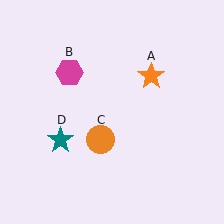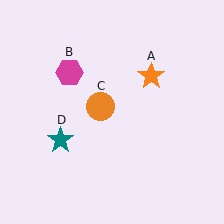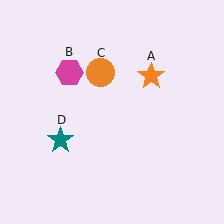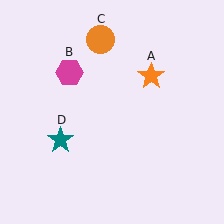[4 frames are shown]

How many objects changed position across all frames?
1 object changed position: orange circle (object C).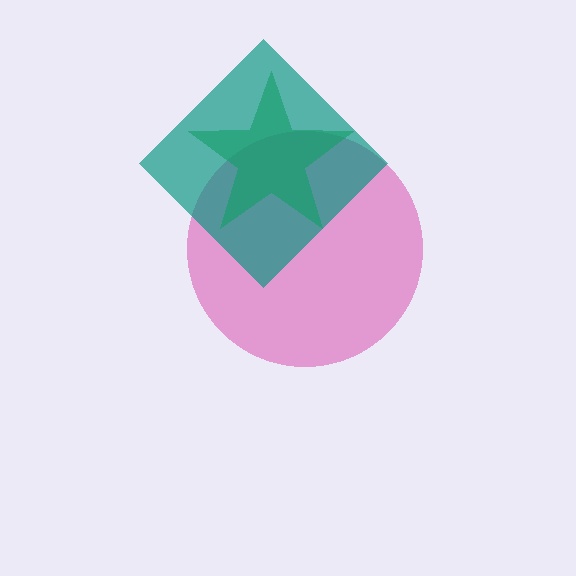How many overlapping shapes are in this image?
There are 3 overlapping shapes in the image.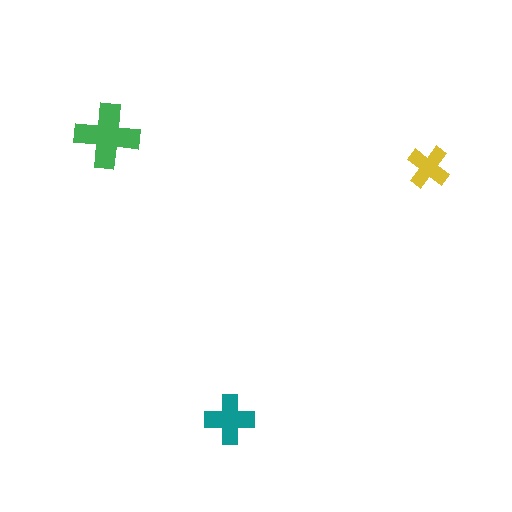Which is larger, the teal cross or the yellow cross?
The teal one.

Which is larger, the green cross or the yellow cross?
The green one.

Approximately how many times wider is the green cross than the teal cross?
About 1.5 times wider.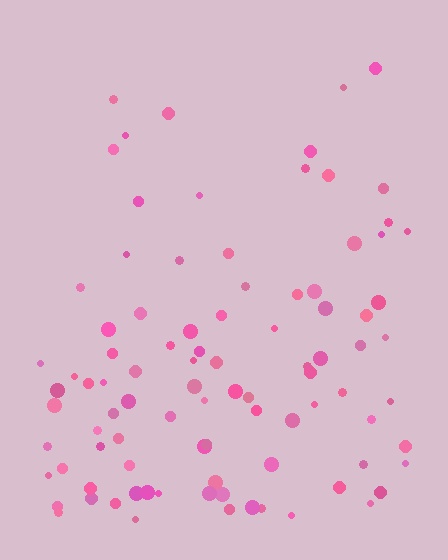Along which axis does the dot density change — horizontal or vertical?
Vertical.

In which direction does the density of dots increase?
From top to bottom, with the bottom side densest.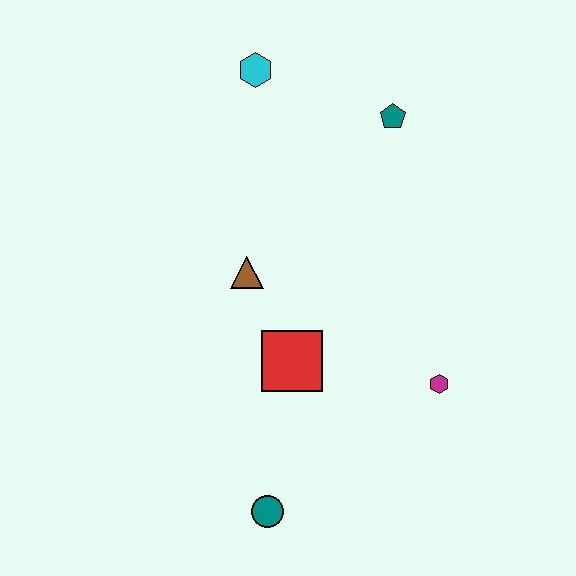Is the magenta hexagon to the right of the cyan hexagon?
Yes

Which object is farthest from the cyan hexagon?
The teal circle is farthest from the cyan hexagon.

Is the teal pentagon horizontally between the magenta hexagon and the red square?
Yes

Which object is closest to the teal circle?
The red square is closest to the teal circle.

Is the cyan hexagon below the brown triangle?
No